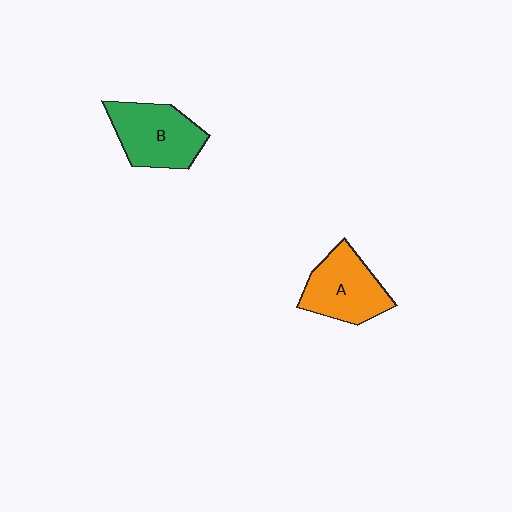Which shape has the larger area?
Shape B (green).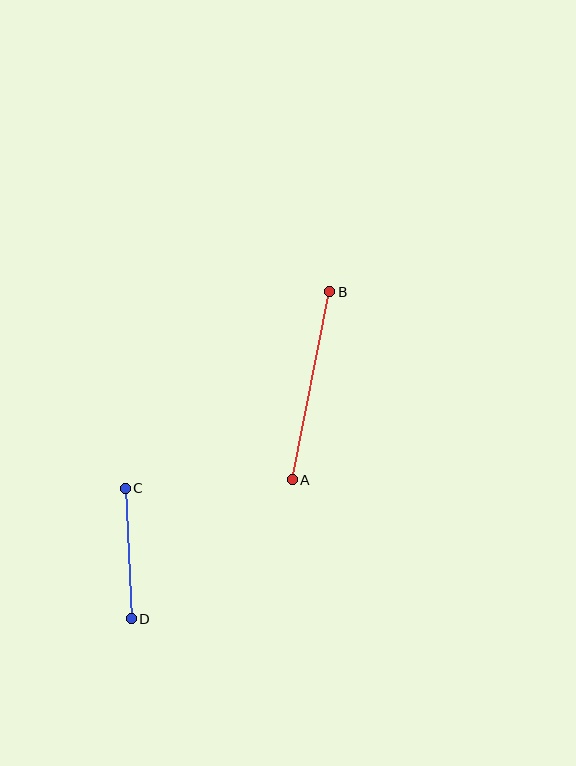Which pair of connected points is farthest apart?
Points A and B are farthest apart.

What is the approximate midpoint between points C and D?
The midpoint is at approximately (128, 553) pixels.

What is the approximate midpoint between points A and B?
The midpoint is at approximately (311, 386) pixels.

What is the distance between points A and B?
The distance is approximately 192 pixels.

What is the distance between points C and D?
The distance is approximately 131 pixels.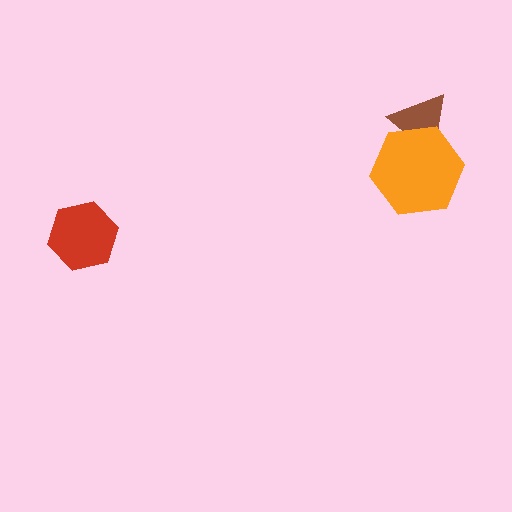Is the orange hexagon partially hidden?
No, no other shape covers it.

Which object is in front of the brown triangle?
The orange hexagon is in front of the brown triangle.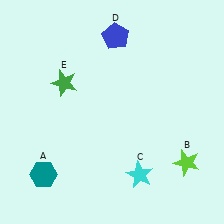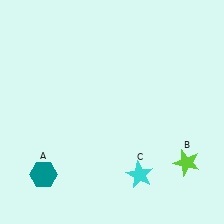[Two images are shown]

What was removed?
The green star (E), the blue pentagon (D) were removed in Image 2.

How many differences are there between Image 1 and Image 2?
There are 2 differences between the two images.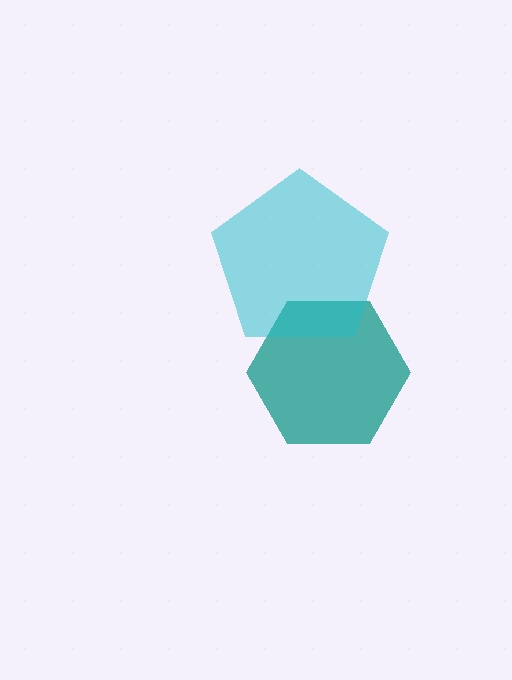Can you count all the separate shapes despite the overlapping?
Yes, there are 2 separate shapes.